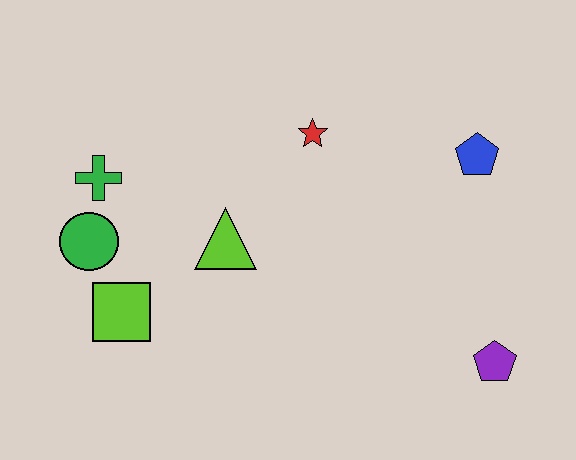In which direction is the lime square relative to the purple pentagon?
The lime square is to the left of the purple pentagon.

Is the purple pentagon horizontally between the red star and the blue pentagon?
No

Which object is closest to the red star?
The lime triangle is closest to the red star.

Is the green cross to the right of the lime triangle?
No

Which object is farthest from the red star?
The purple pentagon is farthest from the red star.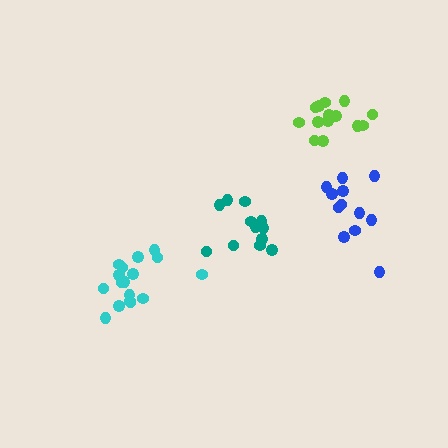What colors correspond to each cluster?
The clusters are colored: blue, lime, teal, cyan.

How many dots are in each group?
Group 1: 12 dots, Group 2: 14 dots, Group 3: 12 dots, Group 4: 17 dots (55 total).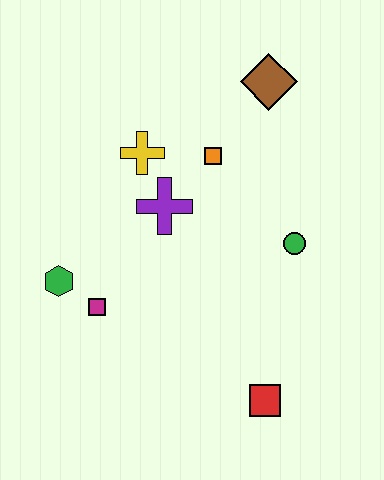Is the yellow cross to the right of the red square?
No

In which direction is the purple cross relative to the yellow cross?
The purple cross is below the yellow cross.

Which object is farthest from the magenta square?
The brown diamond is farthest from the magenta square.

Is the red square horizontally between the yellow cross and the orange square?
No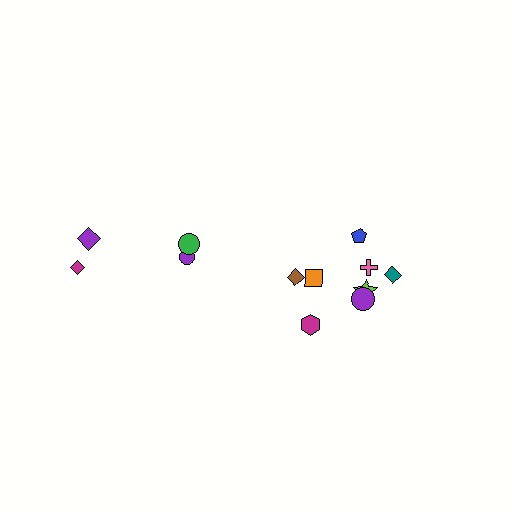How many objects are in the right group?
There are 8 objects.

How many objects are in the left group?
There are 4 objects.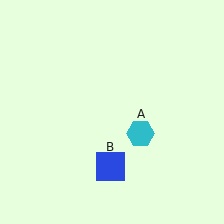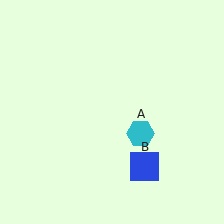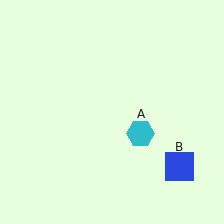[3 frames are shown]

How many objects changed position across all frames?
1 object changed position: blue square (object B).